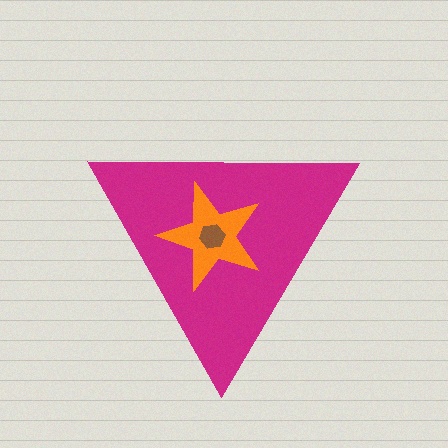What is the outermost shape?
The magenta triangle.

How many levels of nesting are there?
3.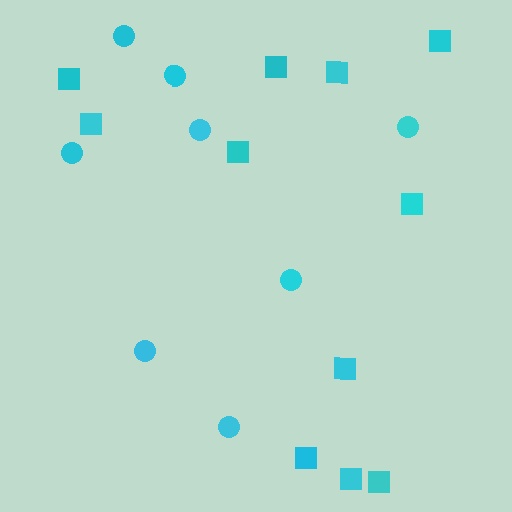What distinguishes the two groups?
There are 2 groups: one group of squares (11) and one group of circles (8).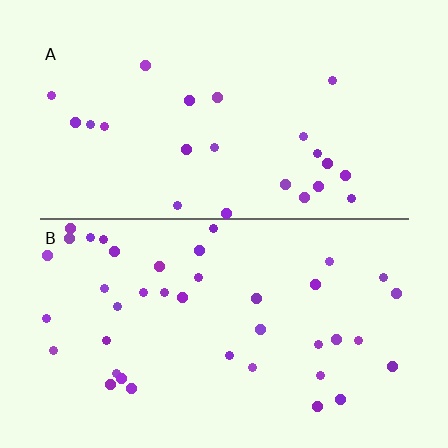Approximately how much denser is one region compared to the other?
Approximately 1.7× — region B over region A.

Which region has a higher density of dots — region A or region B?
B (the bottom).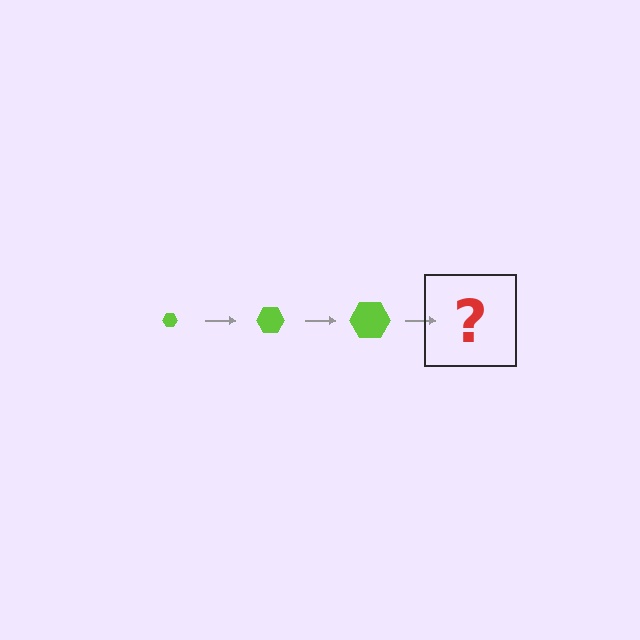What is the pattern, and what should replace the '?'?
The pattern is that the hexagon gets progressively larger each step. The '?' should be a lime hexagon, larger than the previous one.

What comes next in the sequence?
The next element should be a lime hexagon, larger than the previous one.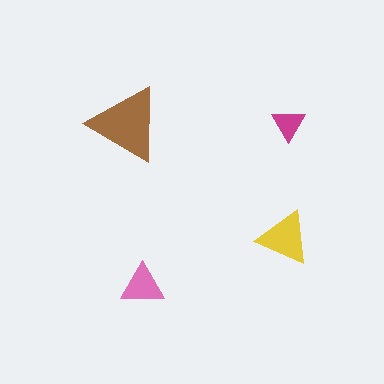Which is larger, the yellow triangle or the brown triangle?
The brown one.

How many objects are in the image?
There are 4 objects in the image.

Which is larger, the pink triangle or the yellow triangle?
The yellow one.